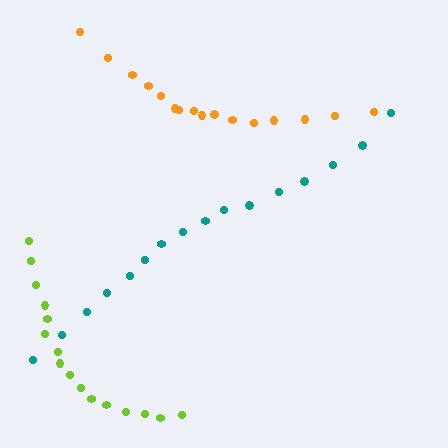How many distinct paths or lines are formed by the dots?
There are 3 distinct paths.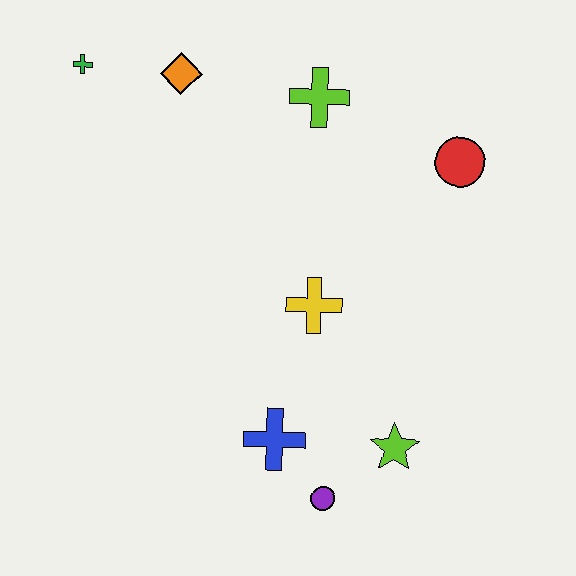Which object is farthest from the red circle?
The green cross is farthest from the red circle.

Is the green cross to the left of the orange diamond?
Yes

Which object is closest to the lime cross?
The orange diamond is closest to the lime cross.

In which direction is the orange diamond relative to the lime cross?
The orange diamond is to the left of the lime cross.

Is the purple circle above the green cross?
No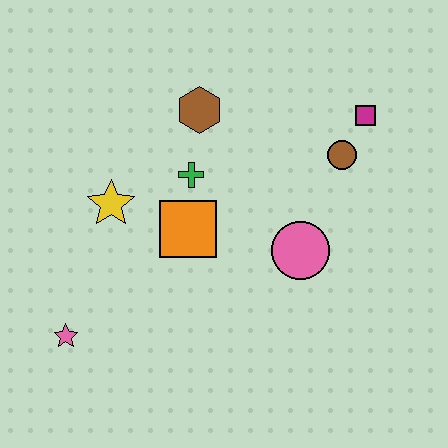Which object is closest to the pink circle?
The brown circle is closest to the pink circle.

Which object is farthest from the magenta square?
The pink star is farthest from the magenta square.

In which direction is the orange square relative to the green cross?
The orange square is below the green cross.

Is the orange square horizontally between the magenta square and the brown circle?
No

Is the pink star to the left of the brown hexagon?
Yes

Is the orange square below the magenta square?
Yes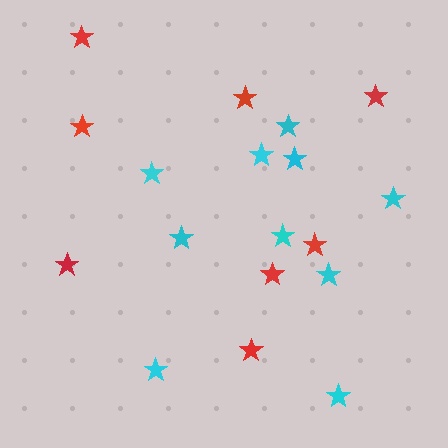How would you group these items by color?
There are 2 groups: one group of cyan stars (10) and one group of red stars (8).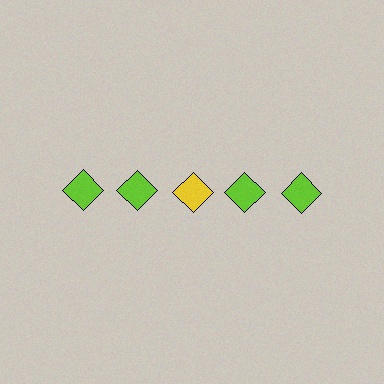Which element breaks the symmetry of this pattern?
The yellow diamond in the top row, center column breaks the symmetry. All other shapes are lime diamonds.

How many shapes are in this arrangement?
There are 5 shapes arranged in a grid pattern.